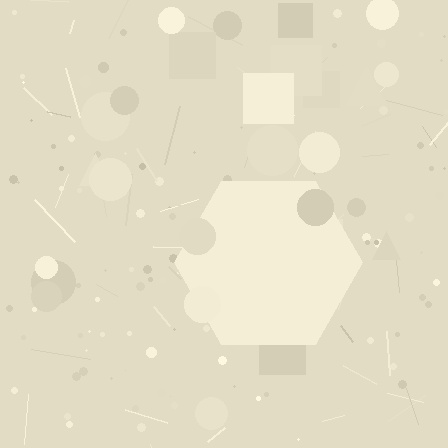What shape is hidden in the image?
A hexagon is hidden in the image.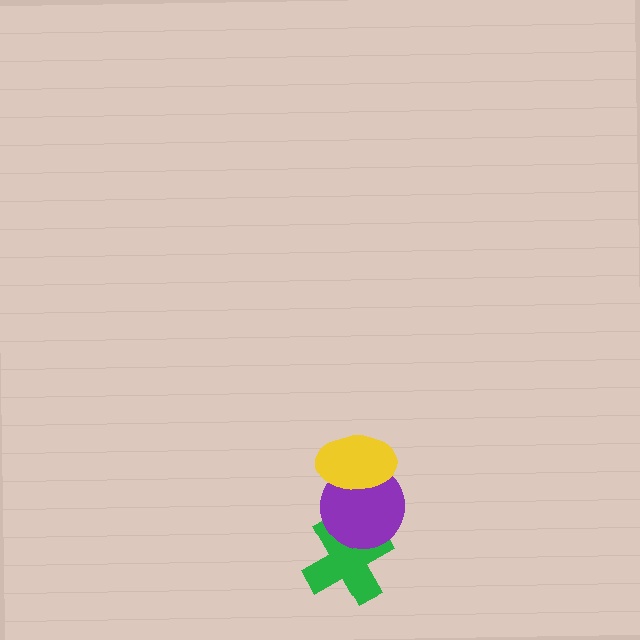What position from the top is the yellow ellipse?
The yellow ellipse is 1st from the top.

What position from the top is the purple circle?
The purple circle is 2nd from the top.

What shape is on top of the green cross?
The purple circle is on top of the green cross.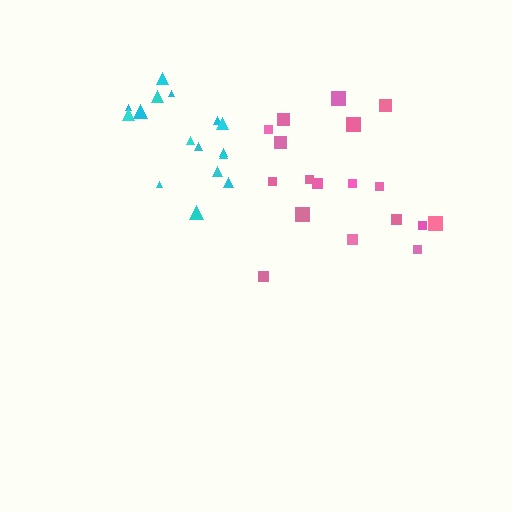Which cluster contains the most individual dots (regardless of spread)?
Pink (18).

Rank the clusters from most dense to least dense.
cyan, pink.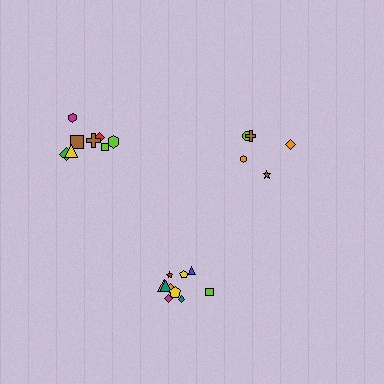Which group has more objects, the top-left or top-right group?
The top-left group.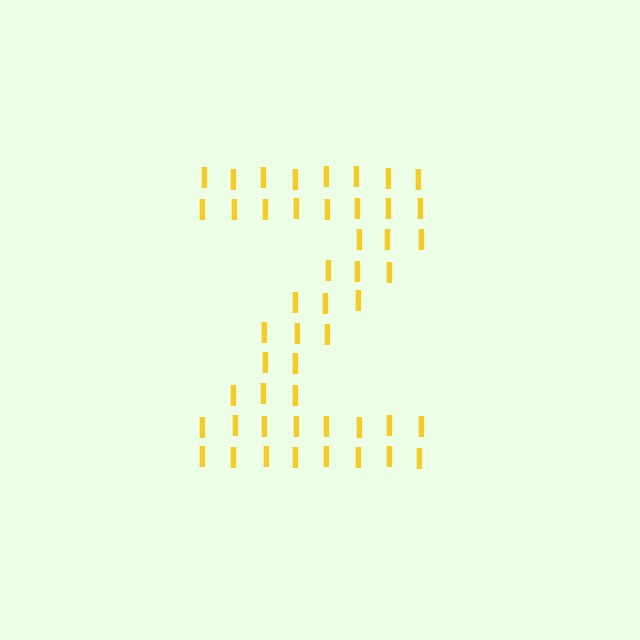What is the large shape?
The large shape is the letter Z.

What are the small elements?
The small elements are letter I's.